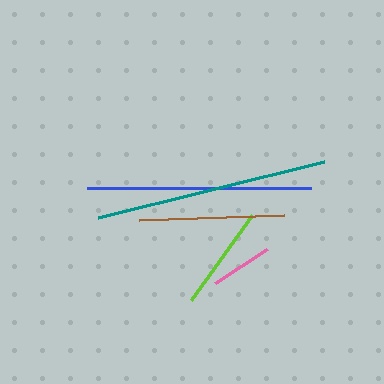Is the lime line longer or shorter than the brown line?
The brown line is longer than the lime line.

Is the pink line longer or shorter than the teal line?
The teal line is longer than the pink line.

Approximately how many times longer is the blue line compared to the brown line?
The blue line is approximately 1.5 times the length of the brown line.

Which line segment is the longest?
The teal line is the longest at approximately 233 pixels.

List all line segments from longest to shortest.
From longest to shortest: teal, blue, brown, lime, pink.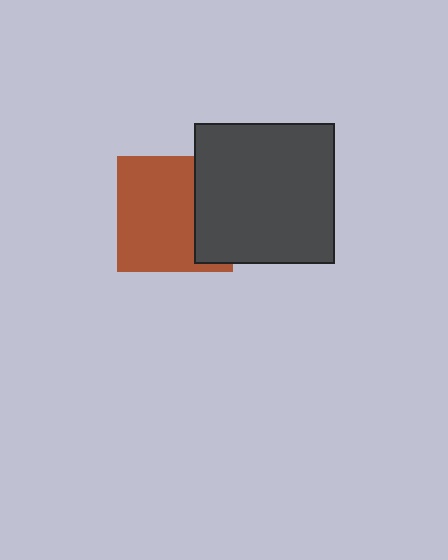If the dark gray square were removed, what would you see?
You would see the complete brown square.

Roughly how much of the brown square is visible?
Most of it is visible (roughly 68%).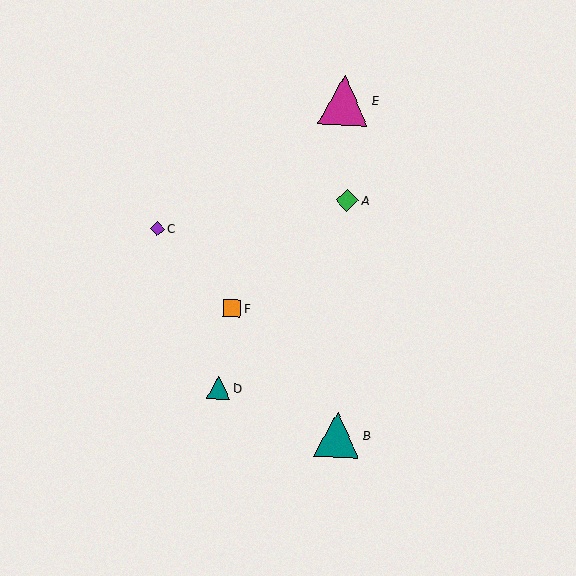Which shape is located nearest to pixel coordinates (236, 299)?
The orange square (labeled F) at (232, 308) is nearest to that location.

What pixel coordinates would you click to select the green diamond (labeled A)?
Click at (347, 200) to select the green diamond A.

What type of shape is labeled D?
Shape D is a teal triangle.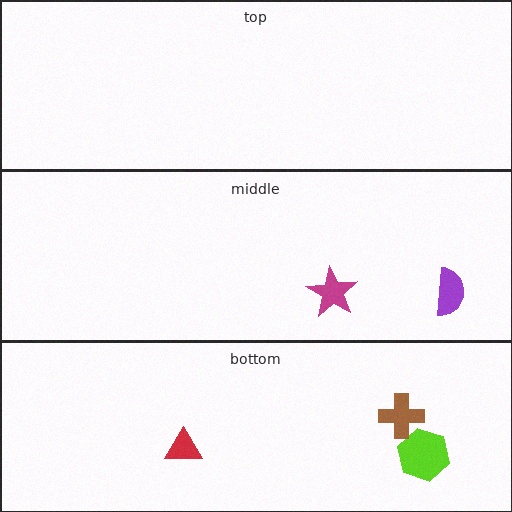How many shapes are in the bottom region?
3.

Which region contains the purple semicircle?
The middle region.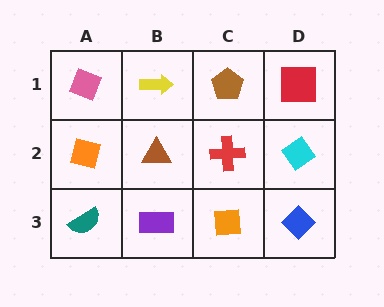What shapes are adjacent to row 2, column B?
A yellow arrow (row 1, column B), a purple rectangle (row 3, column B), an orange square (row 2, column A), a red cross (row 2, column C).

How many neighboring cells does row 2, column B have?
4.